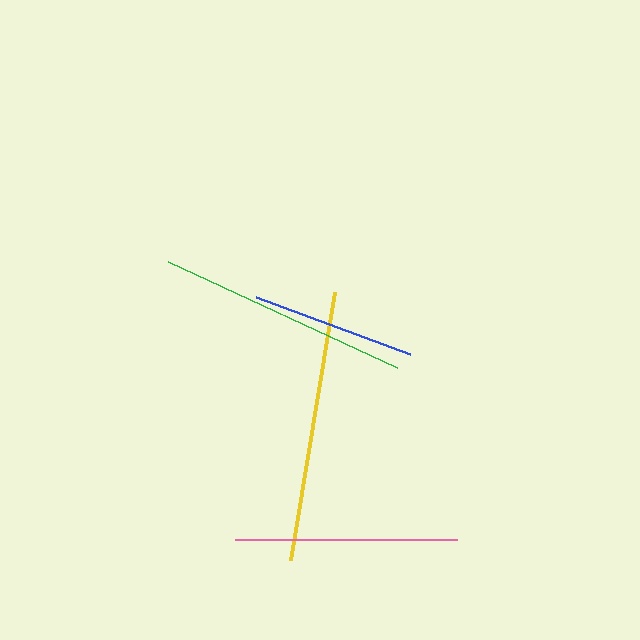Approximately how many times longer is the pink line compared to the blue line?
The pink line is approximately 1.4 times the length of the blue line.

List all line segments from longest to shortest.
From longest to shortest: yellow, green, pink, blue.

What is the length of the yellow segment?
The yellow segment is approximately 272 pixels long.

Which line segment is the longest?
The yellow line is the longest at approximately 272 pixels.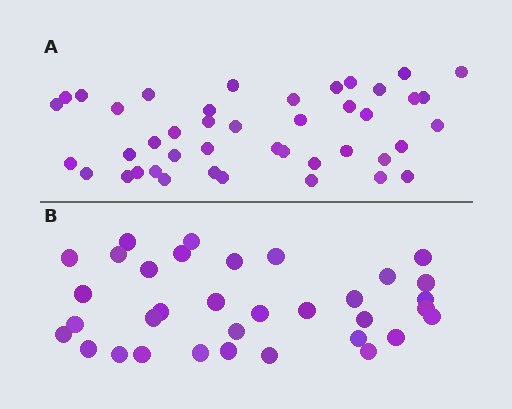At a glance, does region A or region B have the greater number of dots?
Region A (the top region) has more dots.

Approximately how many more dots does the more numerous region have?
Region A has roughly 8 or so more dots than region B.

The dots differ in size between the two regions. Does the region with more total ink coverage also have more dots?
No. Region B has more total ink coverage because its dots are larger, but region A actually contains more individual dots. Total area can be misleading — the number of items is what matters here.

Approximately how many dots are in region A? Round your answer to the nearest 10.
About 40 dots. (The exact count is 43, which rounds to 40.)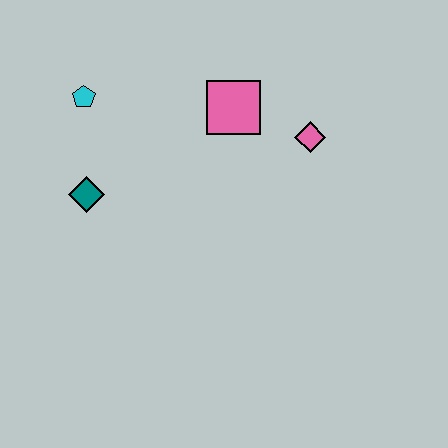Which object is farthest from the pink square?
The teal diamond is farthest from the pink square.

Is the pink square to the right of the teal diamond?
Yes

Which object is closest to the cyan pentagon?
The teal diamond is closest to the cyan pentagon.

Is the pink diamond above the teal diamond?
Yes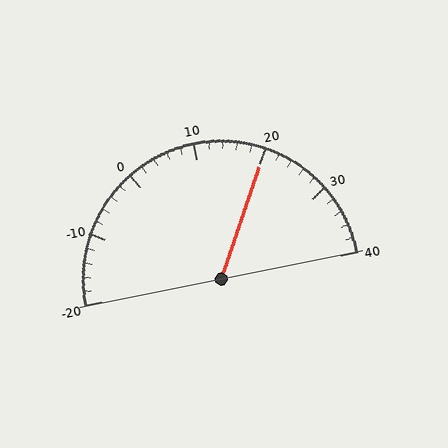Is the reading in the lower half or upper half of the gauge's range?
The reading is in the upper half of the range (-20 to 40).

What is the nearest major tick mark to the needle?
The nearest major tick mark is 20.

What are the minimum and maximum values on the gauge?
The gauge ranges from -20 to 40.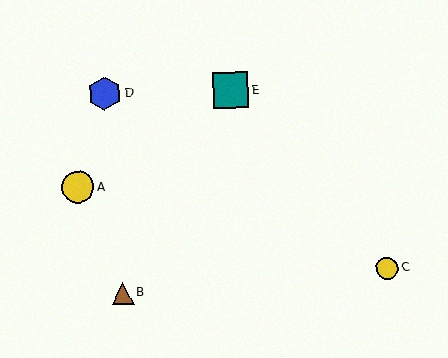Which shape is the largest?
The teal square (labeled E) is the largest.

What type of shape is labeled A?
Shape A is a yellow circle.